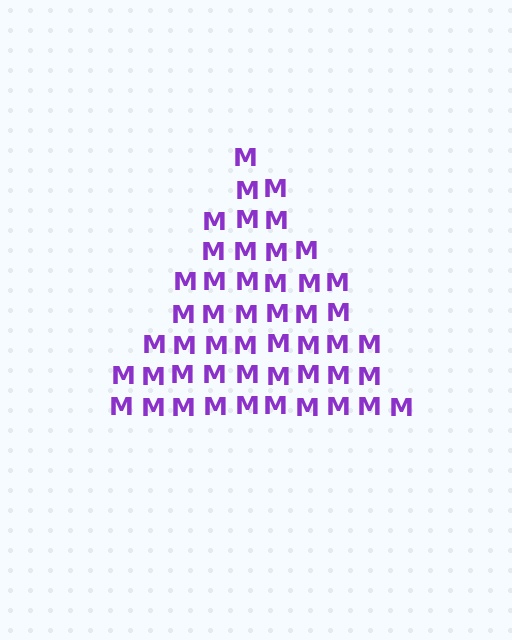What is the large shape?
The large shape is a triangle.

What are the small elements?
The small elements are letter M's.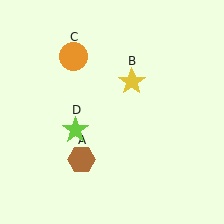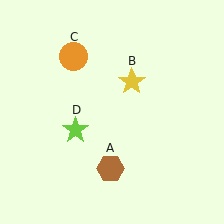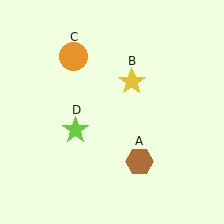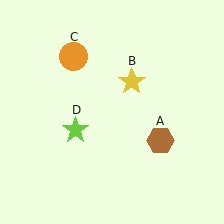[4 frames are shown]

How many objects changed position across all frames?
1 object changed position: brown hexagon (object A).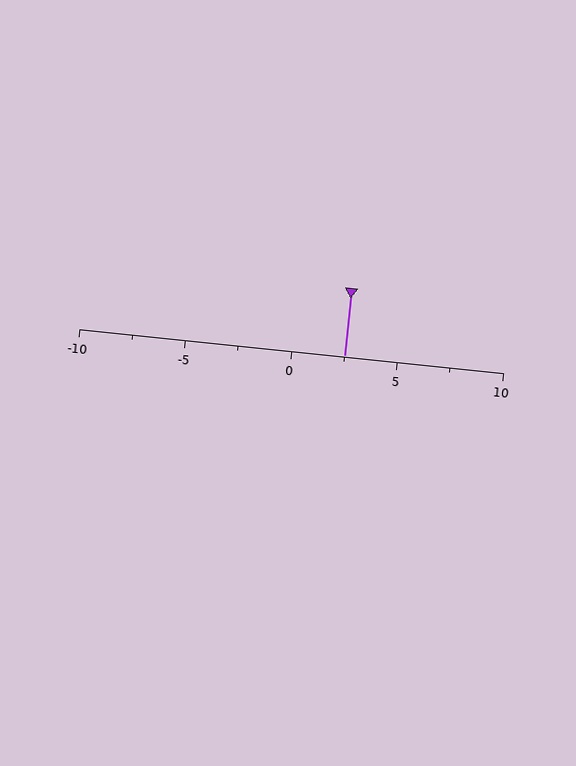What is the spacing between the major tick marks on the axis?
The major ticks are spaced 5 apart.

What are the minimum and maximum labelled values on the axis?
The axis runs from -10 to 10.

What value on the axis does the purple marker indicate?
The marker indicates approximately 2.5.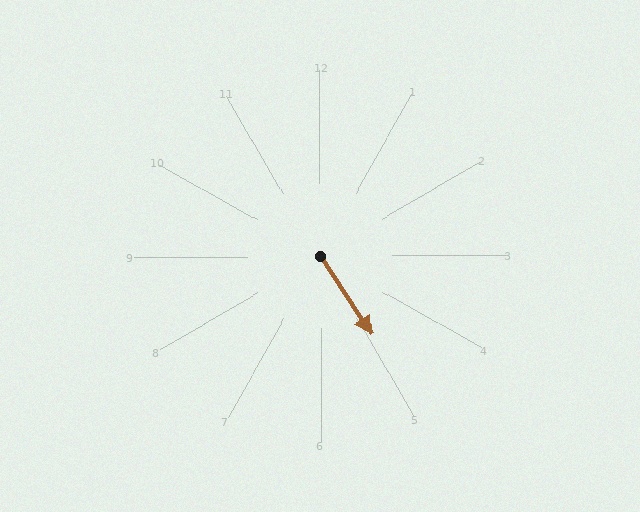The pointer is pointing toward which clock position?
Roughly 5 o'clock.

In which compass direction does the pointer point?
Southeast.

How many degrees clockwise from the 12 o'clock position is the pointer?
Approximately 147 degrees.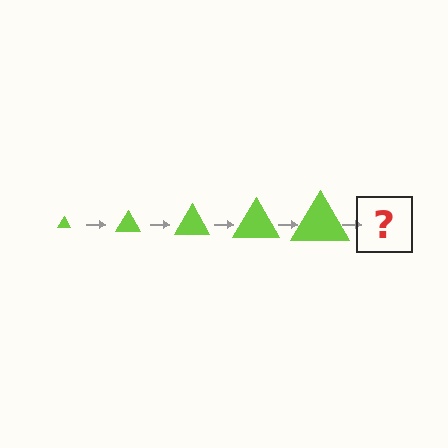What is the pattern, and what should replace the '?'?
The pattern is that the triangle gets progressively larger each step. The '?' should be a lime triangle, larger than the previous one.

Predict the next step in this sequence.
The next step is a lime triangle, larger than the previous one.